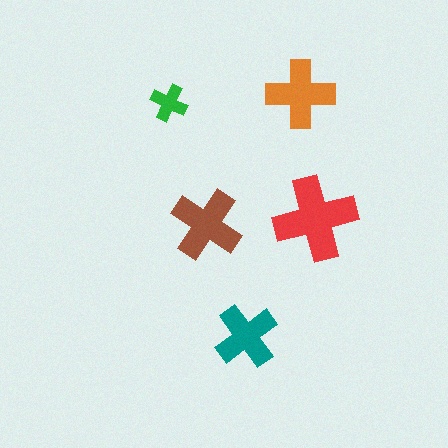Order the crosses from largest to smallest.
the red one, the brown one, the orange one, the teal one, the green one.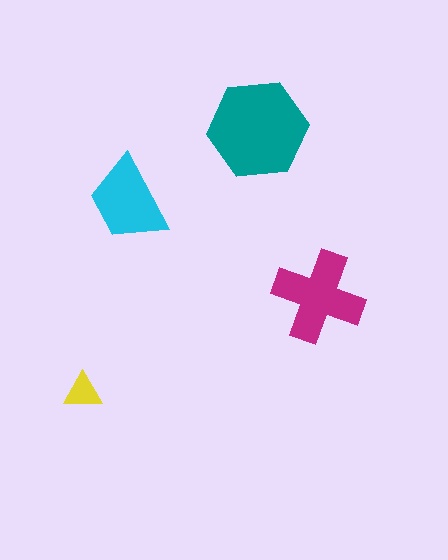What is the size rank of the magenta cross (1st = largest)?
2nd.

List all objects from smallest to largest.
The yellow triangle, the cyan trapezoid, the magenta cross, the teal hexagon.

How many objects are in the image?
There are 4 objects in the image.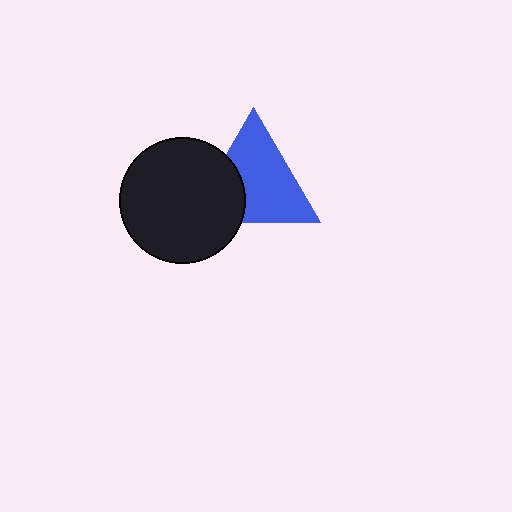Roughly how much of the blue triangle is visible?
Most of it is visible (roughly 69%).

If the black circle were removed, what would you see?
You would see the complete blue triangle.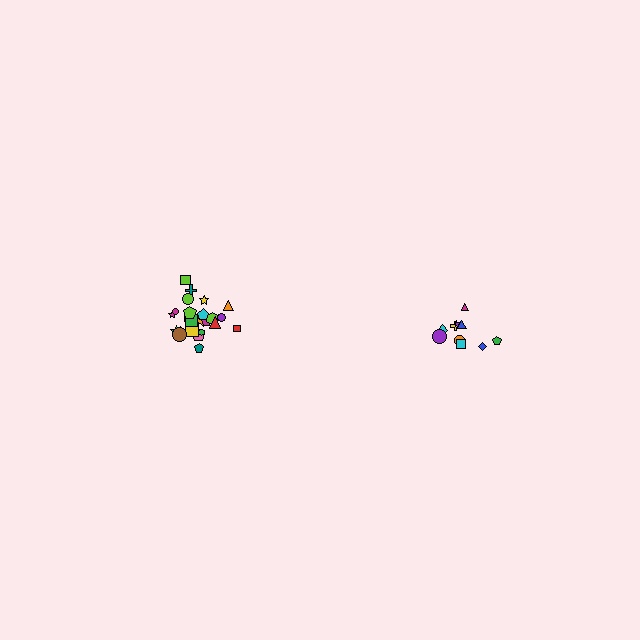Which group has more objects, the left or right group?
The left group.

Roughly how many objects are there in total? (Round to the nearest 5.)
Roughly 35 objects in total.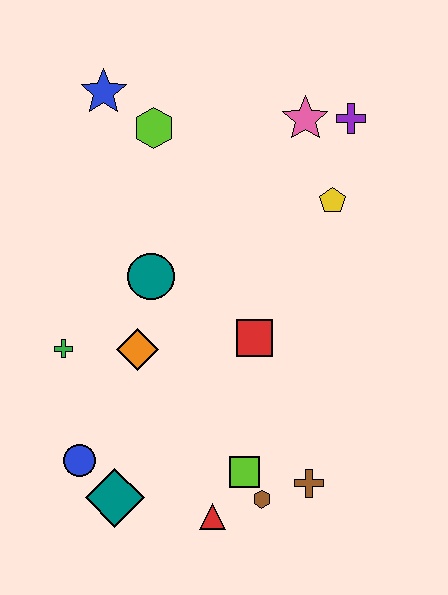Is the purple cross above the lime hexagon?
Yes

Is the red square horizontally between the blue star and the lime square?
No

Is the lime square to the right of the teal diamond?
Yes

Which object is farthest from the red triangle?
The blue star is farthest from the red triangle.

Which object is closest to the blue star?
The lime hexagon is closest to the blue star.